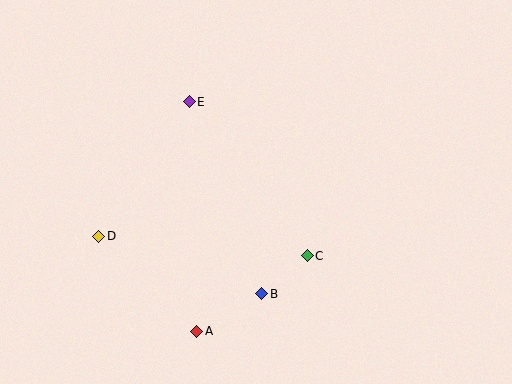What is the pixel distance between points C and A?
The distance between C and A is 134 pixels.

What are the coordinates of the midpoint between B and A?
The midpoint between B and A is at (229, 312).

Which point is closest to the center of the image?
Point C at (307, 256) is closest to the center.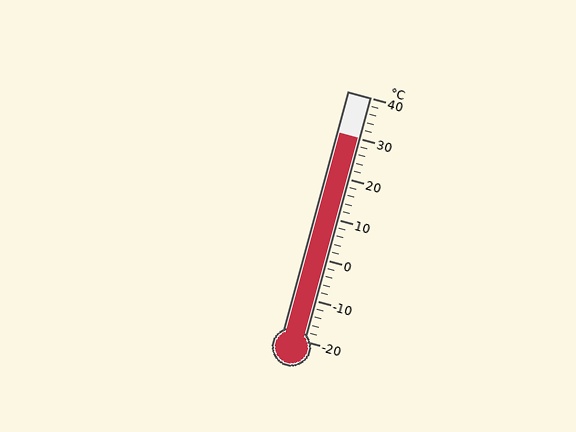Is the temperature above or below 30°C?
The temperature is at 30°C.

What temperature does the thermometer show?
The thermometer shows approximately 30°C.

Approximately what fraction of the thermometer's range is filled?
The thermometer is filled to approximately 85% of its range.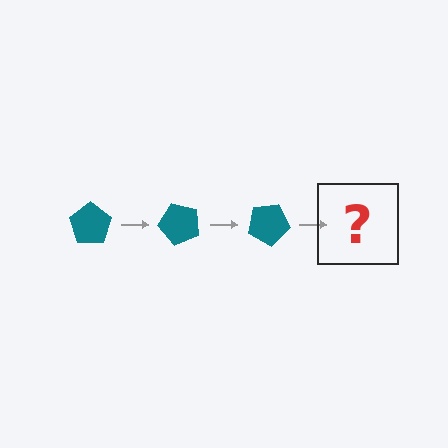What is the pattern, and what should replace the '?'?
The pattern is that the pentagon rotates 50 degrees each step. The '?' should be a teal pentagon rotated 150 degrees.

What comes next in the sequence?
The next element should be a teal pentagon rotated 150 degrees.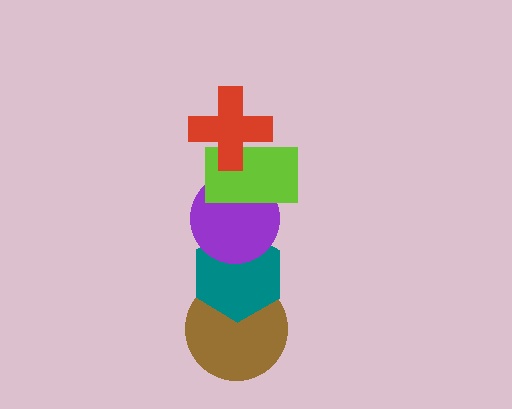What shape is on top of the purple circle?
The lime rectangle is on top of the purple circle.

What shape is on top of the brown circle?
The teal hexagon is on top of the brown circle.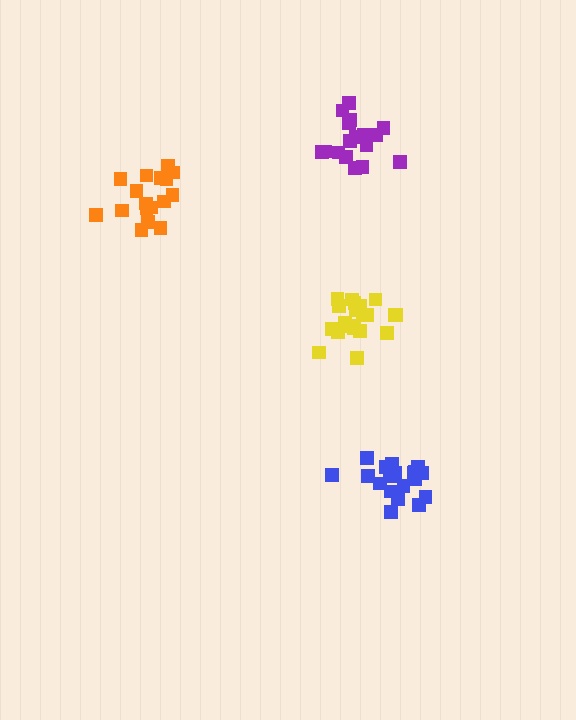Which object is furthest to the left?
The orange cluster is leftmost.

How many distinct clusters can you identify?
There are 4 distinct clusters.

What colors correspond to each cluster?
The clusters are colored: blue, purple, orange, yellow.